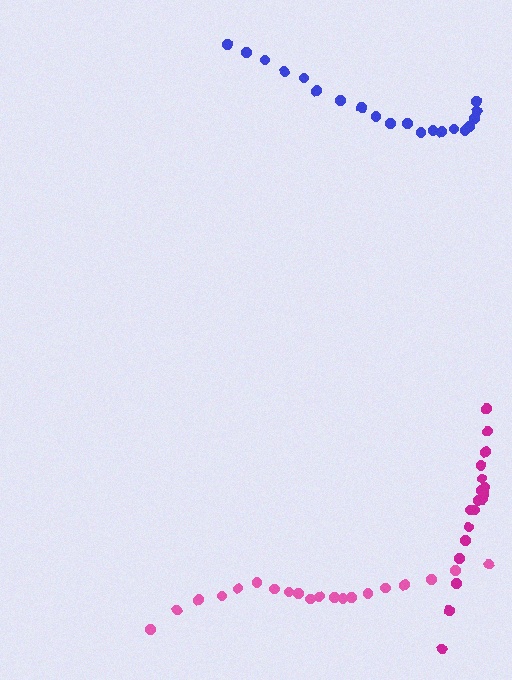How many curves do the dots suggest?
There are 3 distinct paths.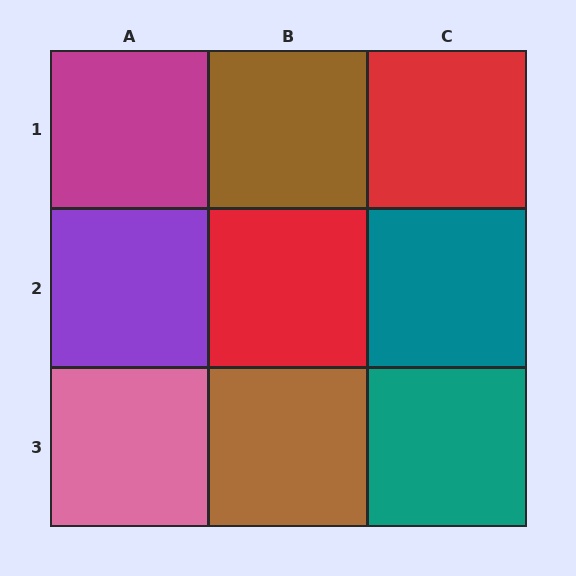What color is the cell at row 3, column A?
Pink.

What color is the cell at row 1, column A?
Magenta.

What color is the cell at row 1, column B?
Brown.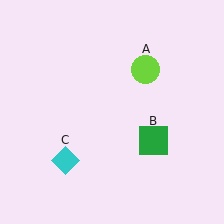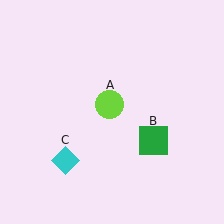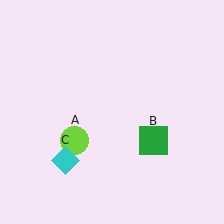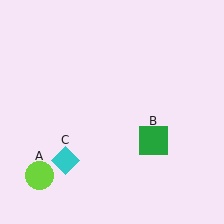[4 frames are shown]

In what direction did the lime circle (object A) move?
The lime circle (object A) moved down and to the left.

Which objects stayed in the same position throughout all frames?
Green square (object B) and cyan diamond (object C) remained stationary.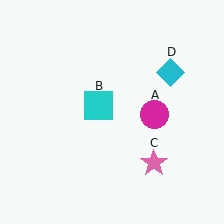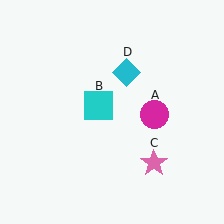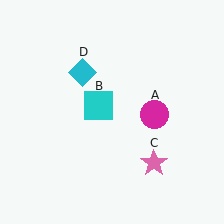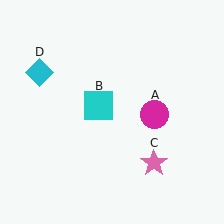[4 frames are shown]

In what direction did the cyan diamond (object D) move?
The cyan diamond (object D) moved left.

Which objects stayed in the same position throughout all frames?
Magenta circle (object A) and cyan square (object B) and pink star (object C) remained stationary.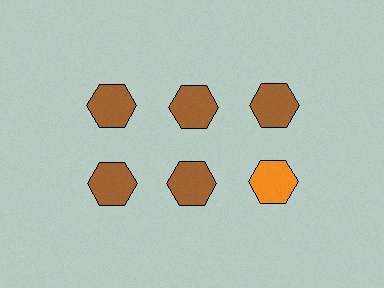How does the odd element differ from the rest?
It has a different color: orange instead of brown.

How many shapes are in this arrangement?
There are 6 shapes arranged in a grid pattern.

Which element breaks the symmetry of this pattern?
The orange hexagon in the second row, center column breaks the symmetry. All other shapes are brown hexagons.